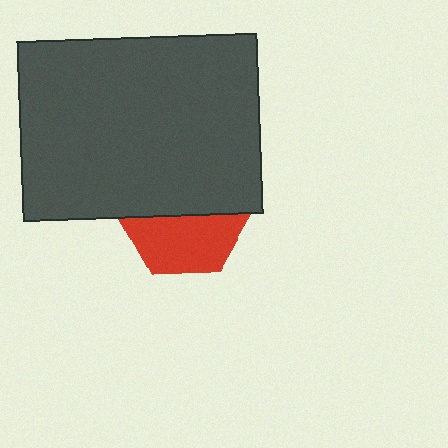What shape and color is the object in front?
The object in front is a dark gray rectangle.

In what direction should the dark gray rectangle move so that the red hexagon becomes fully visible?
The dark gray rectangle should move up. That is the shortest direction to clear the overlap and leave the red hexagon fully visible.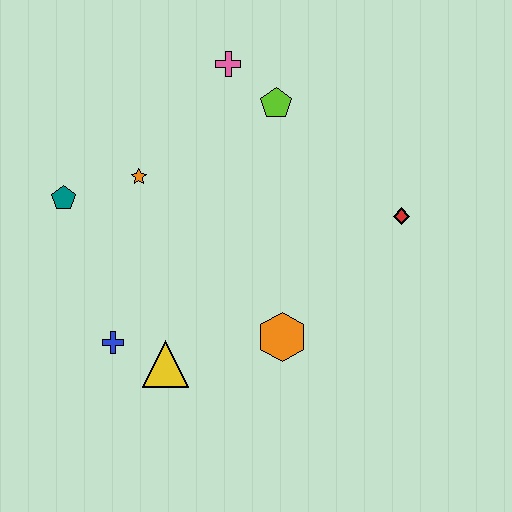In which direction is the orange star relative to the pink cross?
The orange star is below the pink cross.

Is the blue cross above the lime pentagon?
No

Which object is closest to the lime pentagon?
The pink cross is closest to the lime pentagon.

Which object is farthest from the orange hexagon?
The pink cross is farthest from the orange hexagon.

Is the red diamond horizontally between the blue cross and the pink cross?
No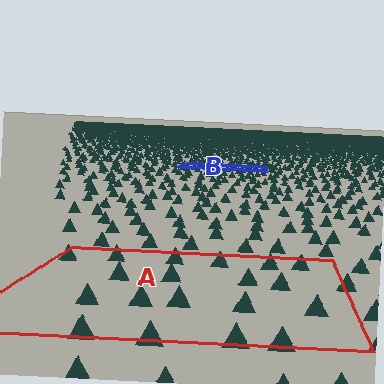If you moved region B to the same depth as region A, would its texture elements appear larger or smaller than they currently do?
They would appear larger. At a closer depth, the same texture elements are projected at a bigger on-screen size.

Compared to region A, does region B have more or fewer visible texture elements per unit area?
Region B has more texture elements per unit area — they are packed more densely because it is farther away.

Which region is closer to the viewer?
Region A is closer. The texture elements there are larger and more spread out.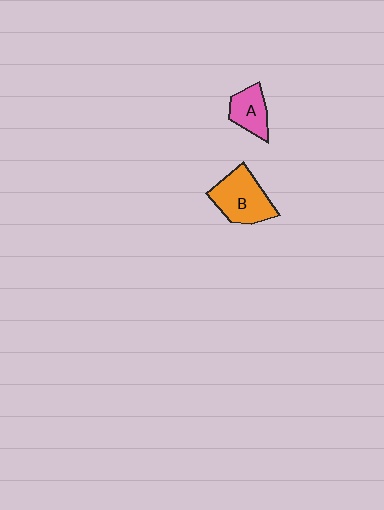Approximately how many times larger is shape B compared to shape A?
Approximately 1.6 times.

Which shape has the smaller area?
Shape A (pink).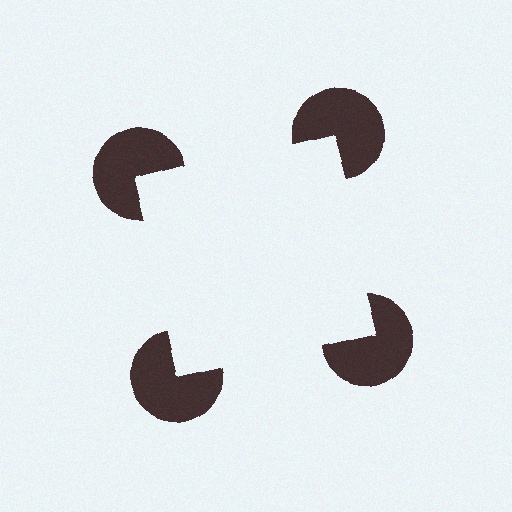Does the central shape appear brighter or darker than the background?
It typically appears slightly brighter than the background, even though no actual brightness change is drawn.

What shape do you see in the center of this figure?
An illusory square — its edges are inferred from the aligned wedge cuts in the pac-man discs, not physically drawn.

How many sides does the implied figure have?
4 sides.